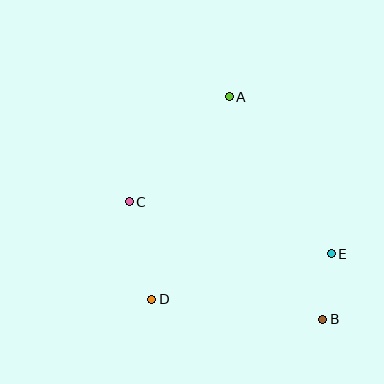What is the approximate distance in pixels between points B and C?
The distance between B and C is approximately 227 pixels.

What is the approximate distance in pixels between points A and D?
The distance between A and D is approximately 217 pixels.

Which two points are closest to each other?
Points B and E are closest to each other.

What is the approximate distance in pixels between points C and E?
The distance between C and E is approximately 209 pixels.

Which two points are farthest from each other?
Points A and B are farthest from each other.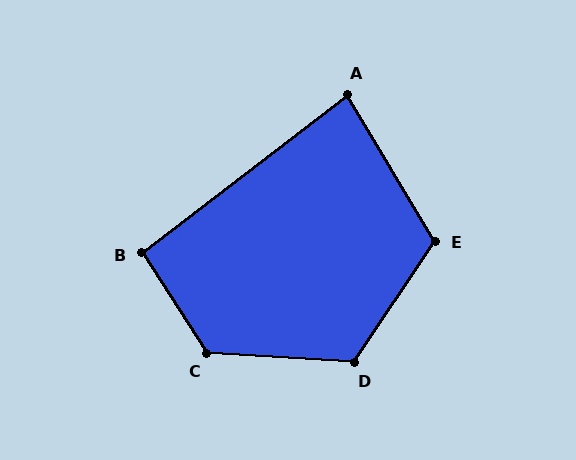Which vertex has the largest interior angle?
C, at approximately 126 degrees.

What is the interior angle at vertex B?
Approximately 95 degrees (approximately right).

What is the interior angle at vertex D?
Approximately 121 degrees (obtuse).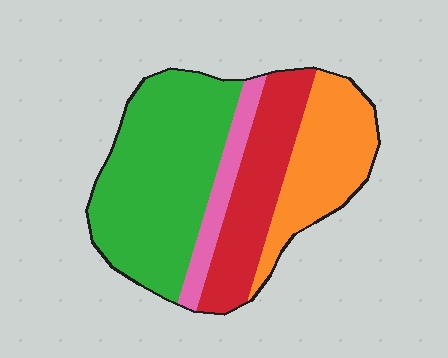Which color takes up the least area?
Pink, at roughly 10%.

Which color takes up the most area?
Green, at roughly 45%.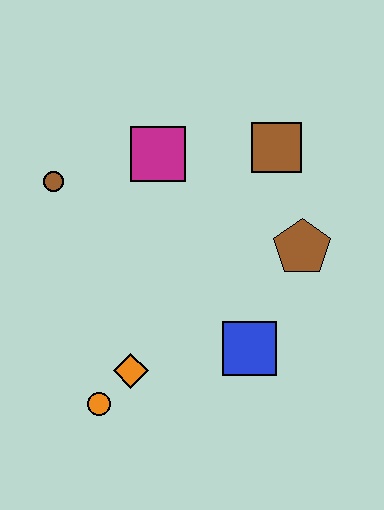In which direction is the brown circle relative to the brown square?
The brown circle is to the left of the brown square.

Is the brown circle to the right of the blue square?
No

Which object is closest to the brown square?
The brown pentagon is closest to the brown square.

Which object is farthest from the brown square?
The orange circle is farthest from the brown square.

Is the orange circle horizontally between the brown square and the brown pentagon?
No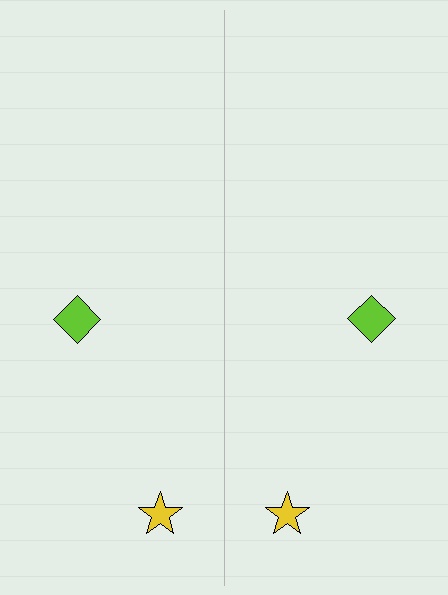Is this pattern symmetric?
Yes, this pattern has bilateral (reflection) symmetry.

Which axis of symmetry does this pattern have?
The pattern has a vertical axis of symmetry running through the center of the image.